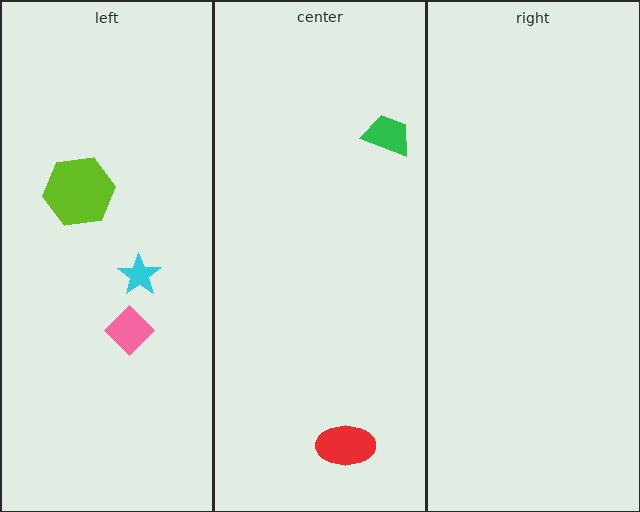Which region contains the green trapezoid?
The center region.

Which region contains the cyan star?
The left region.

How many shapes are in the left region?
3.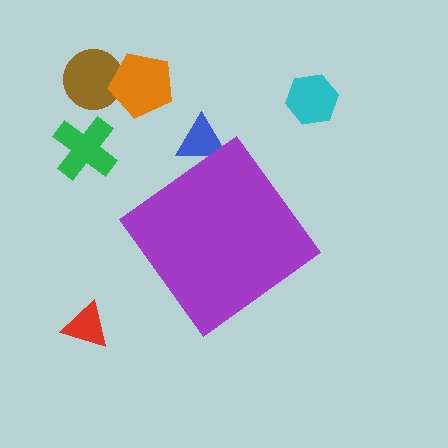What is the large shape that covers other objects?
A purple diamond.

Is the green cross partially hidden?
No, the green cross is fully visible.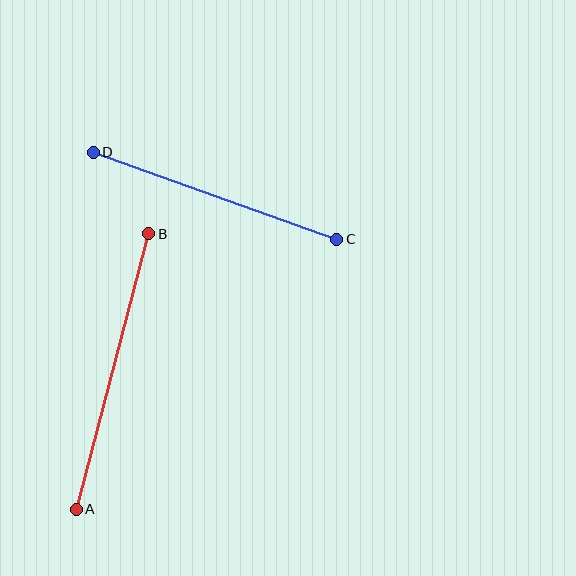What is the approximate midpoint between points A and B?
The midpoint is at approximately (113, 371) pixels.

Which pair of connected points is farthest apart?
Points A and B are farthest apart.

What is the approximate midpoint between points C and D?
The midpoint is at approximately (215, 196) pixels.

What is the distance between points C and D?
The distance is approximately 258 pixels.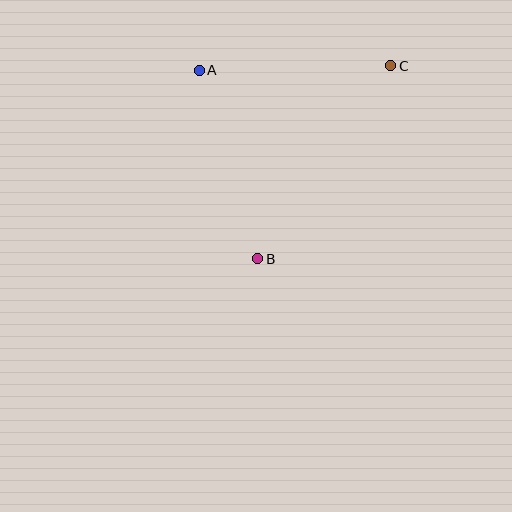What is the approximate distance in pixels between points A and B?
The distance between A and B is approximately 197 pixels.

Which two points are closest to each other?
Points A and C are closest to each other.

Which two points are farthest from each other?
Points B and C are farthest from each other.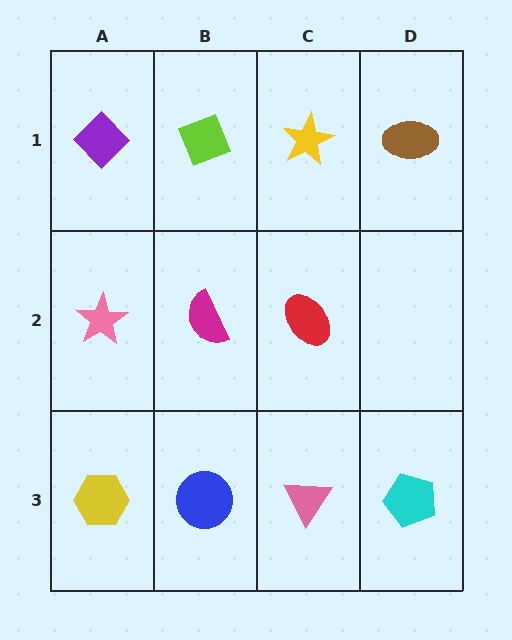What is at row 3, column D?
A cyan pentagon.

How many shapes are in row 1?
4 shapes.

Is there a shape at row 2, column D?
No, that cell is empty.